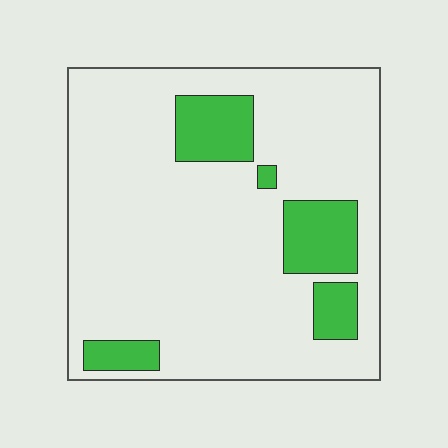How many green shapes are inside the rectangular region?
5.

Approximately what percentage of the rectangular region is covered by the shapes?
Approximately 15%.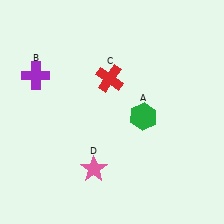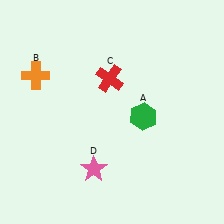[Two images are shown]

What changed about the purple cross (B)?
In Image 1, B is purple. In Image 2, it changed to orange.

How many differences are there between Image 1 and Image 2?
There is 1 difference between the two images.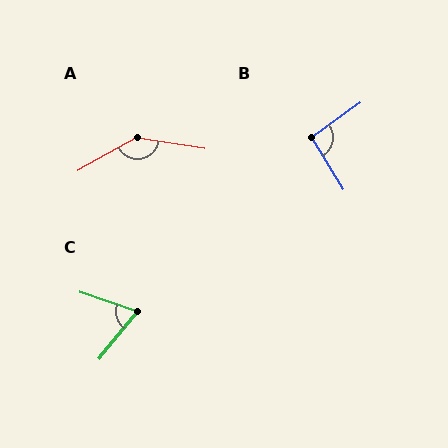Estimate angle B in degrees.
Approximately 94 degrees.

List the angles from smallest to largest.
C (69°), B (94°), A (142°).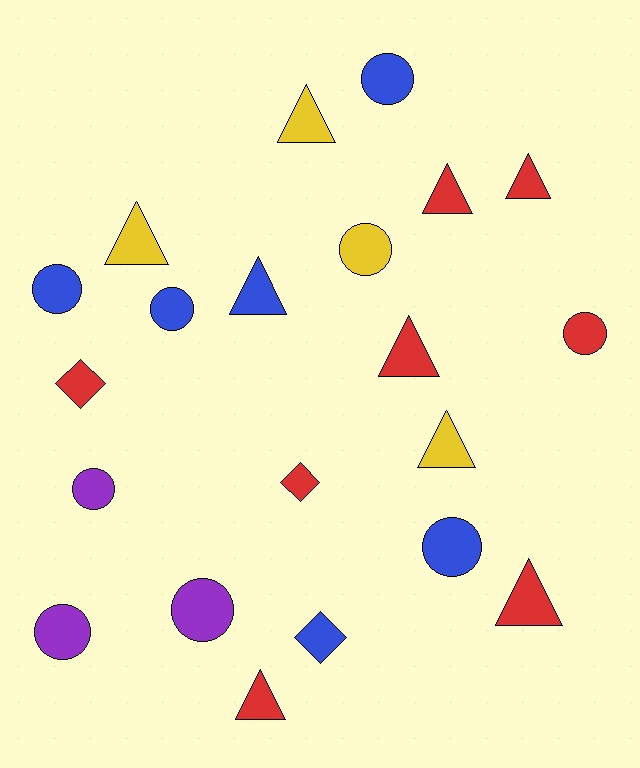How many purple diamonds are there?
There are no purple diamonds.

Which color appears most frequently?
Red, with 8 objects.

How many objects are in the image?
There are 21 objects.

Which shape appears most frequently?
Circle, with 9 objects.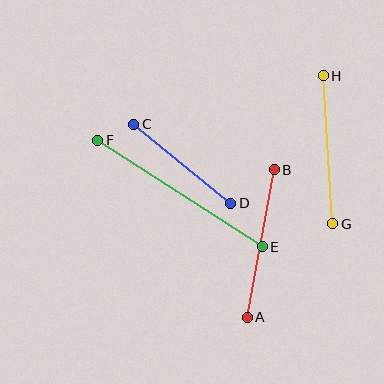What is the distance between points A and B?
The distance is approximately 150 pixels.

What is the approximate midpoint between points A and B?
The midpoint is at approximately (261, 244) pixels.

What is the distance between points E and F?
The distance is approximately 196 pixels.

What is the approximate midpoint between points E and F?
The midpoint is at approximately (180, 193) pixels.